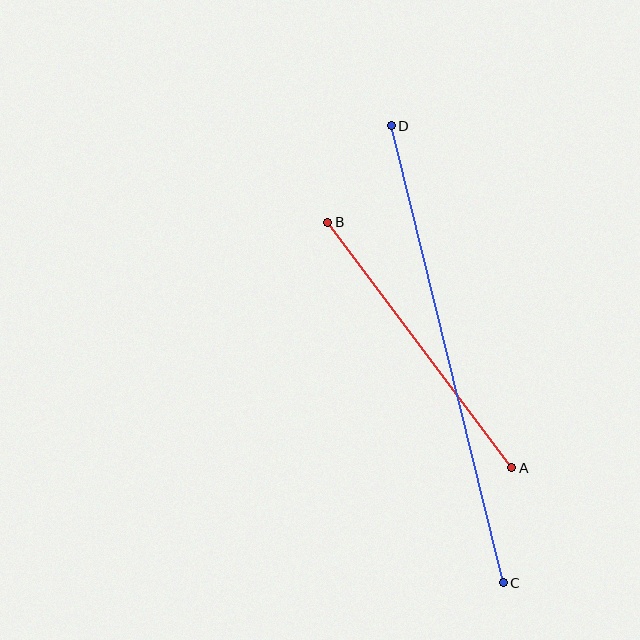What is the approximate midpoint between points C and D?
The midpoint is at approximately (447, 354) pixels.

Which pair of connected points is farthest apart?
Points C and D are farthest apart.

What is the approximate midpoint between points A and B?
The midpoint is at approximately (420, 345) pixels.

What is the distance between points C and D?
The distance is approximately 471 pixels.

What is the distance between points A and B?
The distance is approximately 307 pixels.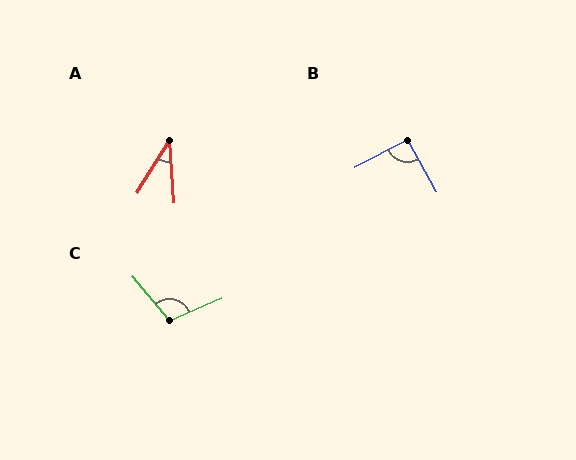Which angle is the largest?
C, at approximately 107 degrees.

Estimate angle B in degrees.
Approximately 91 degrees.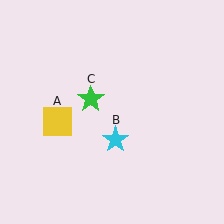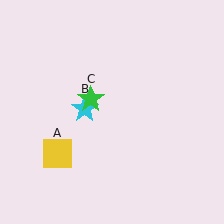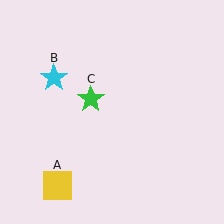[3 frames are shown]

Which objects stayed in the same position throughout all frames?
Green star (object C) remained stationary.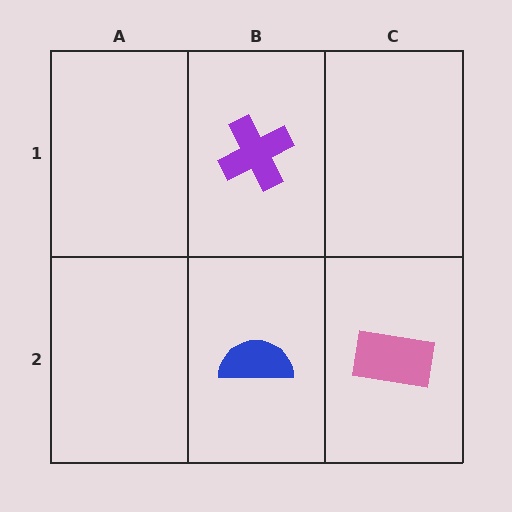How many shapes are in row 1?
1 shape.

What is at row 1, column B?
A purple cross.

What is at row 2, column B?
A blue semicircle.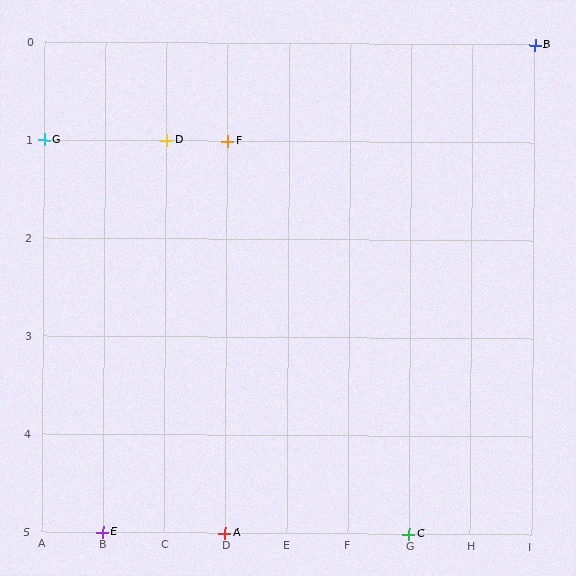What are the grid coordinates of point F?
Point F is at grid coordinates (D, 1).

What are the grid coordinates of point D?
Point D is at grid coordinates (C, 1).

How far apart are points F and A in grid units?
Points F and A are 4 rows apart.